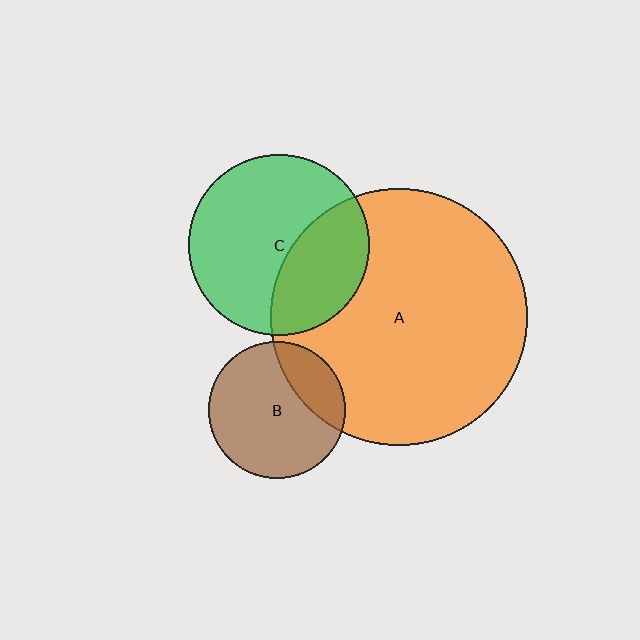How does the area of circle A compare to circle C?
Approximately 2.0 times.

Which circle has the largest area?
Circle A (orange).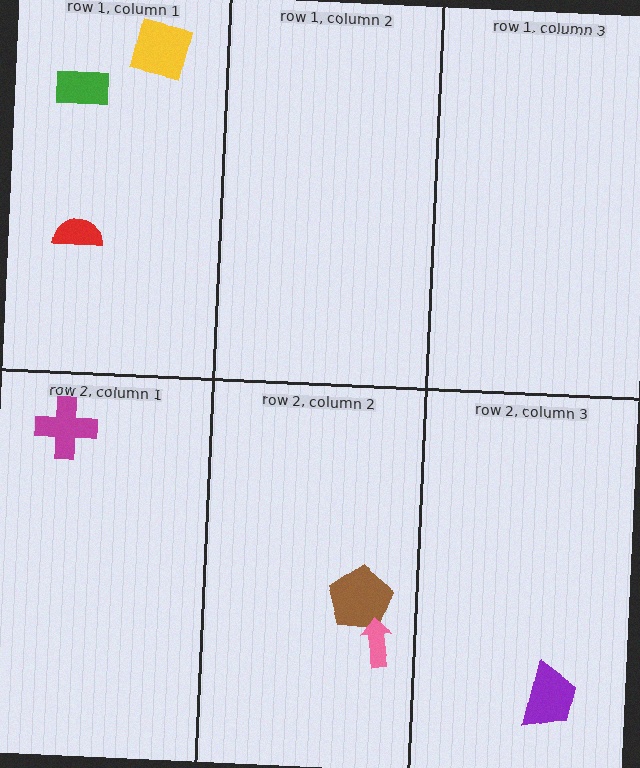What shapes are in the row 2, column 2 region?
The brown pentagon, the pink arrow.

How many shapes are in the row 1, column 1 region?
3.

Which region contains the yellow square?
The row 1, column 1 region.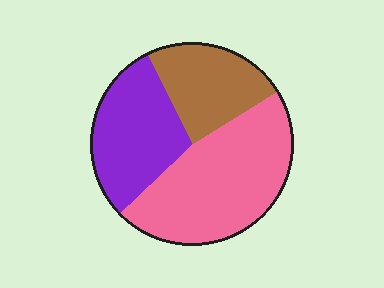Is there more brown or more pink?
Pink.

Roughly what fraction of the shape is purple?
Purple takes up between a sixth and a third of the shape.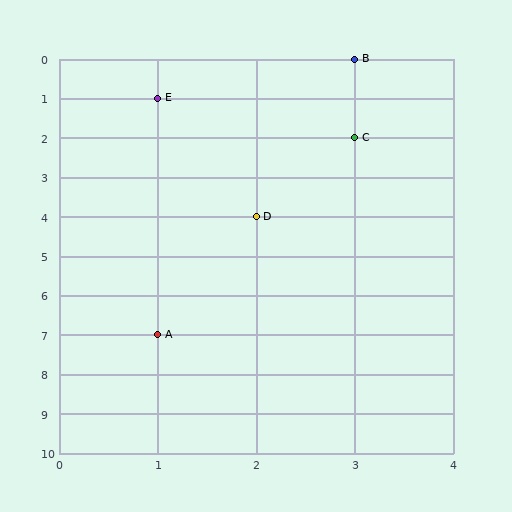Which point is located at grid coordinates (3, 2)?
Point C is at (3, 2).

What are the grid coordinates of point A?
Point A is at grid coordinates (1, 7).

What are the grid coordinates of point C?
Point C is at grid coordinates (3, 2).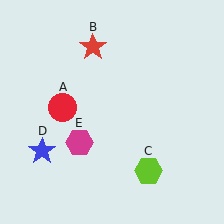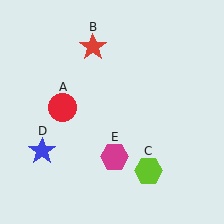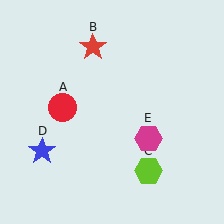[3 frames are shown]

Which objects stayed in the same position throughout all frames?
Red circle (object A) and red star (object B) and lime hexagon (object C) and blue star (object D) remained stationary.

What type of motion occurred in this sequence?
The magenta hexagon (object E) rotated counterclockwise around the center of the scene.